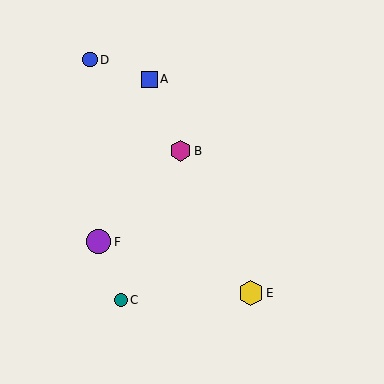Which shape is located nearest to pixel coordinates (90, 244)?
The purple circle (labeled F) at (99, 242) is nearest to that location.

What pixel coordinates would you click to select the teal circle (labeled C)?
Click at (121, 300) to select the teal circle C.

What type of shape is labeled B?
Shape B is a magenta hexagon.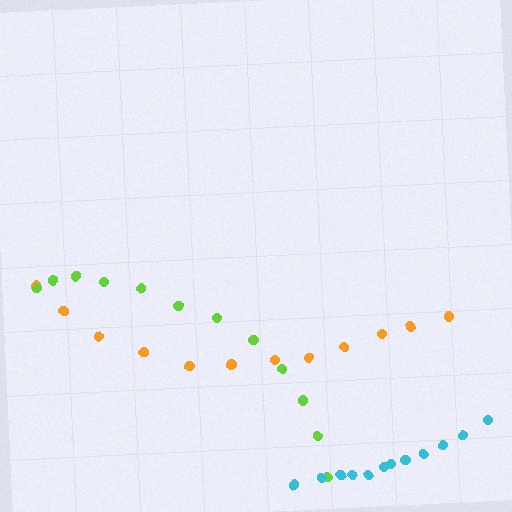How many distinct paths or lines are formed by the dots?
There are 3 distinct paths.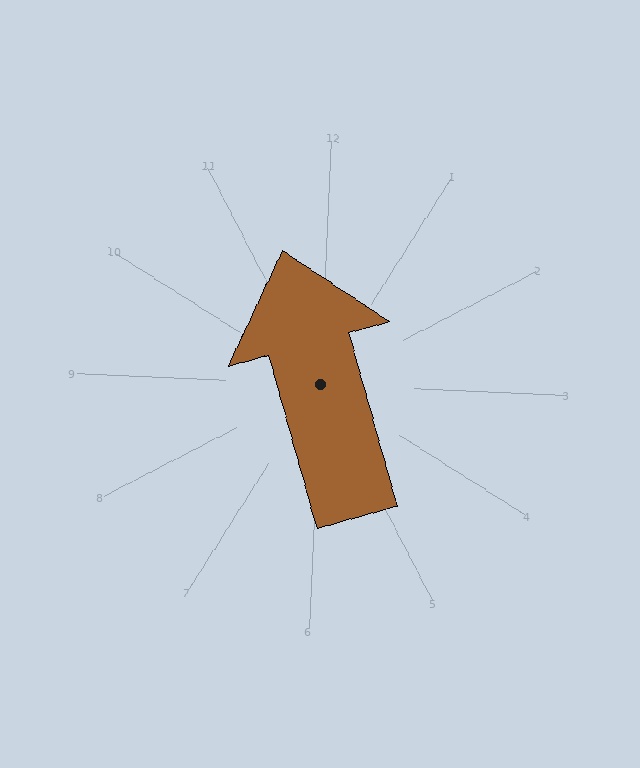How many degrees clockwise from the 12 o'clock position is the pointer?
Approximately 342 degrees.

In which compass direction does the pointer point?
North.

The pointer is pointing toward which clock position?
Roughly 11 o'clock.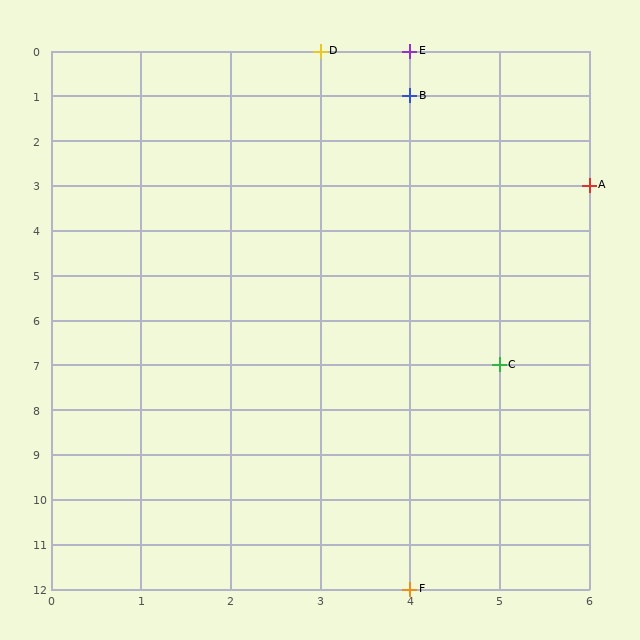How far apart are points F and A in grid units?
Points F and A are 2 columns and 9 rows apart (about 9.2 grid units diagonally).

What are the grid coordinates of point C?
Point C is at grid coordinates (5, 7).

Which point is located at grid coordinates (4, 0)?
Point E is at (4, 0).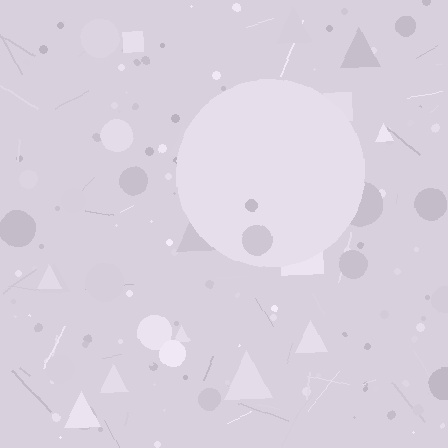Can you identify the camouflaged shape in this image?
The camouflaged shape is a circle.